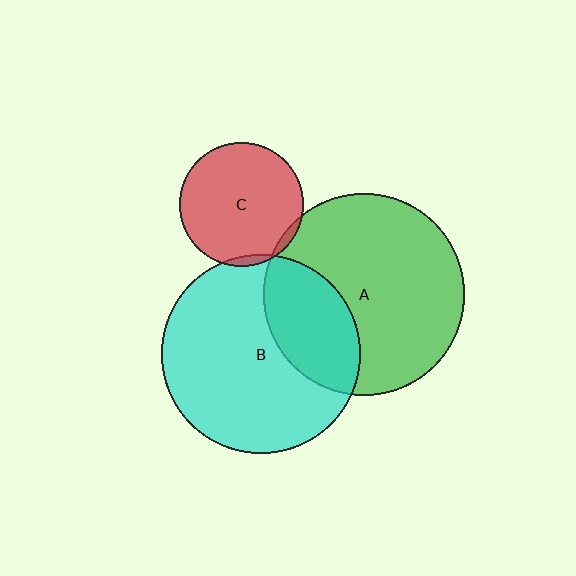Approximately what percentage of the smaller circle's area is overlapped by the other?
Approximately 30%.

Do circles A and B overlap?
Yes.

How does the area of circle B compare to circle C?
Approximately 2.6 times.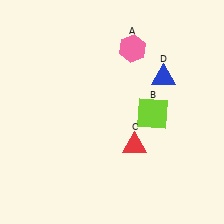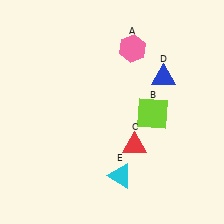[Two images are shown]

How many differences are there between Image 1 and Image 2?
There is 1 difference between the two images.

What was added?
A cyan triangle (E) was added in Image 2.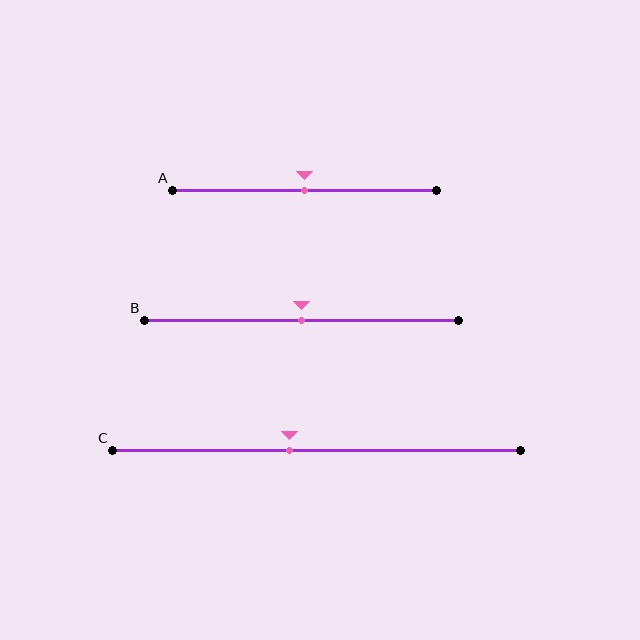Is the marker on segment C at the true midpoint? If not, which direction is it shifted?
No, the marker on segment C is shifted to the left by about 7% of the segment length.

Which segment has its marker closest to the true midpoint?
Segment A has its marker closest to the true midpoint.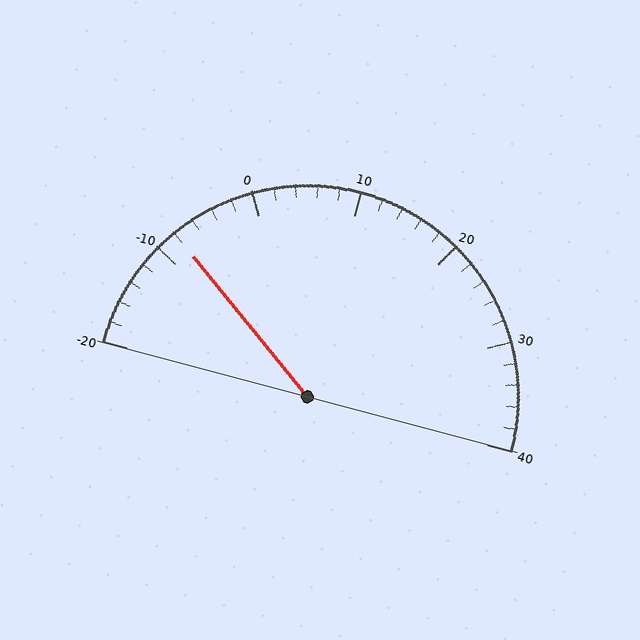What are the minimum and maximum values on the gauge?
The gauge ranges from -20 to 40.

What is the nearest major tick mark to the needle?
The nearest major tick mark is -10.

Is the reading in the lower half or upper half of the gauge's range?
The reading is in the lower half of the range (-20 to 40).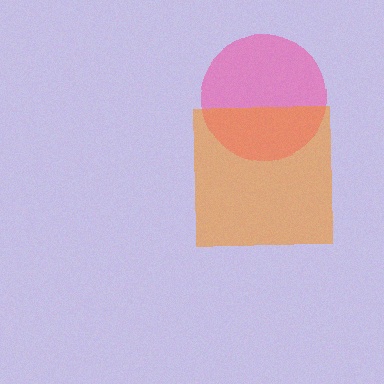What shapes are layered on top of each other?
The layered shapes are: a pink circle, an orange square.